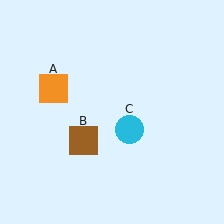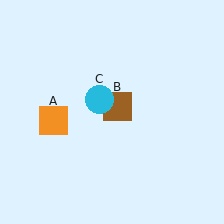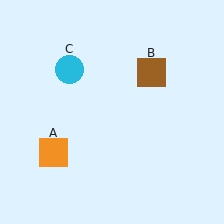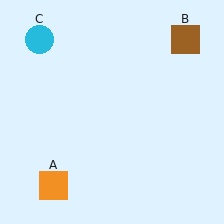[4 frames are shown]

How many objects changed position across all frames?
3 objects changed position: orange square (object A), brown square (object B), cyan circle (object C).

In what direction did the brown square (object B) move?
The brown square (object B) moved up and to the right.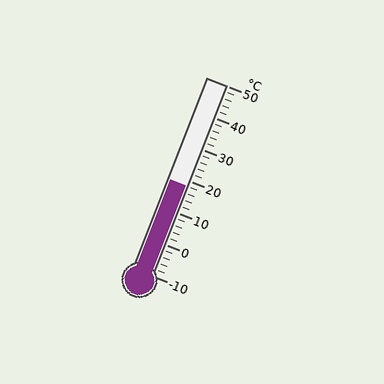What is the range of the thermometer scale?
The thermometer scale ranges from -10°C to 50°C.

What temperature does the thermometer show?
The thermometer shows approximately 18°C.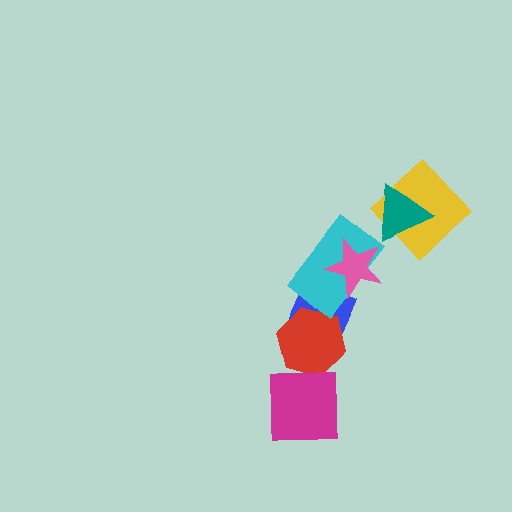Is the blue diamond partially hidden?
Yes, it is partially covered by another shape.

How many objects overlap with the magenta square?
0 objects overlap with the magenta square.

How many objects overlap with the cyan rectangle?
2 objects overlap with the cyan rectangle.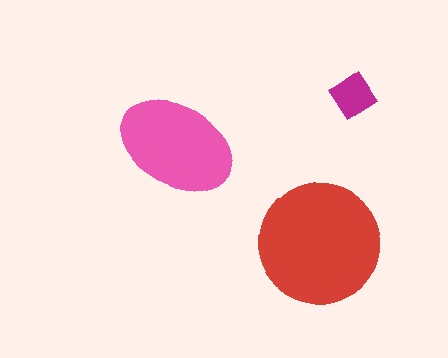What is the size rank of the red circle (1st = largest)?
1st.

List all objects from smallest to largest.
The magenta diamond, the pink ellipse, the red circle.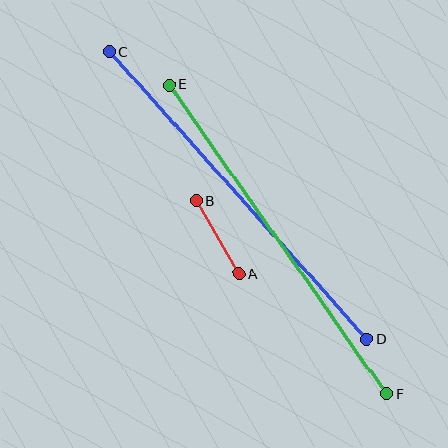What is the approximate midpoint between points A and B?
The midpoint is at approximately (217, 237) pixels.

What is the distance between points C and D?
The distance is approximately 386 pixels.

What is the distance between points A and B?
The distance is approximately 84 pixels.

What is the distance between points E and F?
The distance is approximately 378 pixels.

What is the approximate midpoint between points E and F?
The midpoint is at approximately (278, 240) pixels.